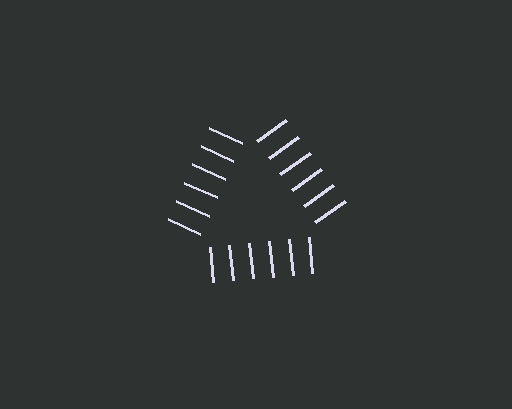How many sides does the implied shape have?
3 sides — the line-ends trace a triangle.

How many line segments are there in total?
18 — 6 along each of the 3 edges.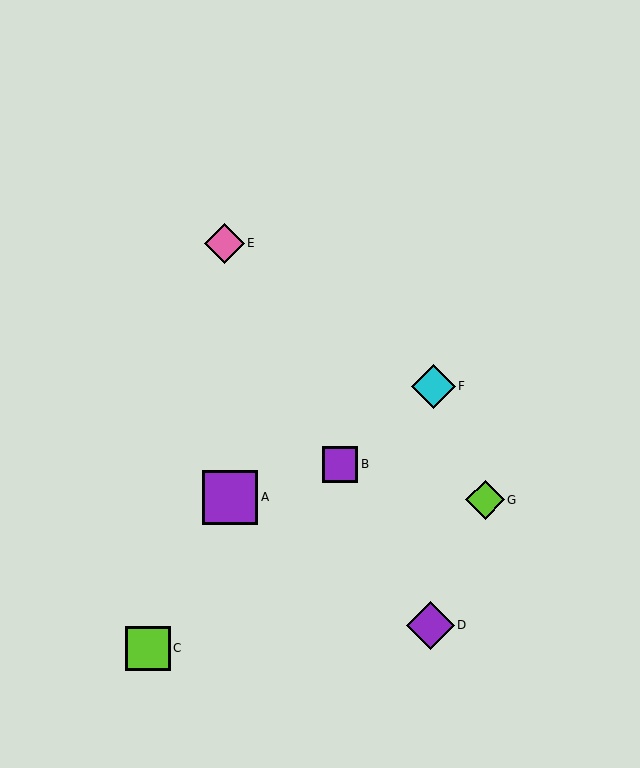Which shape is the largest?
The purple square (labeled A) is the largest.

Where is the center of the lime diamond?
The center of the lime diamond is at (485, 500).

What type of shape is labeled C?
Shape C is a lime square.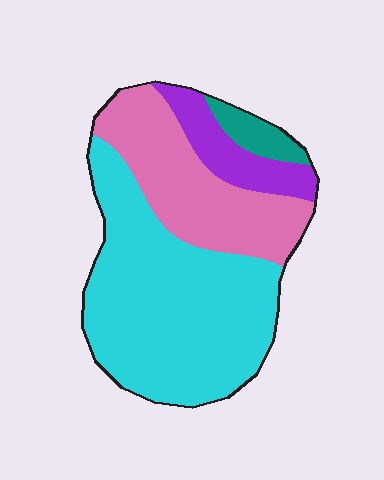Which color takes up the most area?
Cyan, at roughly 55%.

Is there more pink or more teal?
Pink.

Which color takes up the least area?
Teal, at roughly 5%.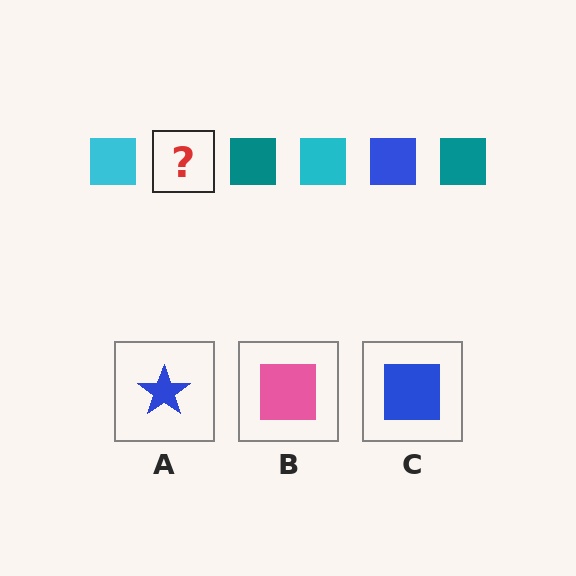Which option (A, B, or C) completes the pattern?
C.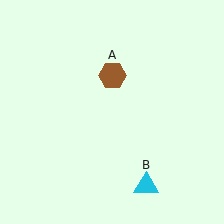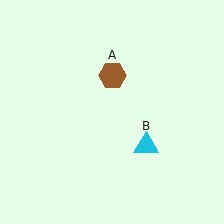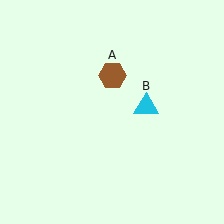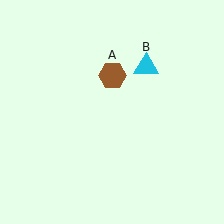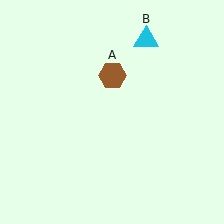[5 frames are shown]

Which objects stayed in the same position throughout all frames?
Brown hexagon (object A) remained stationary.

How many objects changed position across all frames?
1 object changed position: cyan triangle (object B).